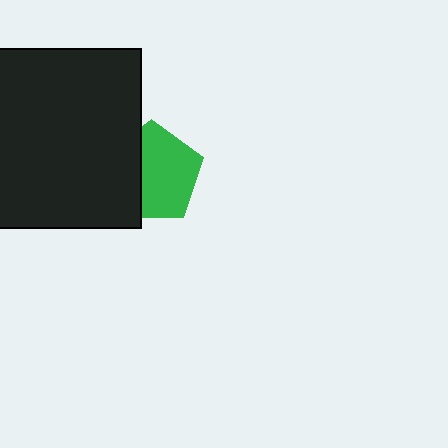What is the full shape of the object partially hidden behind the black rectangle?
The partially hidden object is a green pentagon.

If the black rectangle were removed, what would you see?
You would see the complete green pentagon.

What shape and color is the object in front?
The object in front is a black rectangle.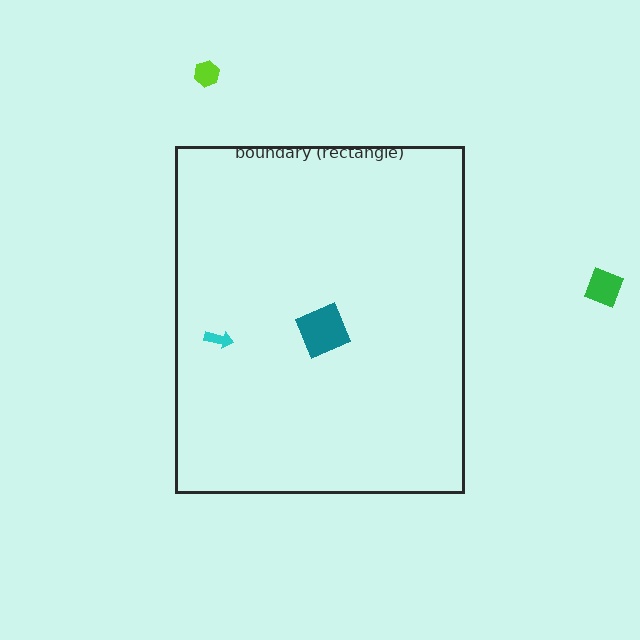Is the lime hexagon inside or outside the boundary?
Outside.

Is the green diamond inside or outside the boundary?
Outside.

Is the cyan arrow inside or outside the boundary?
Inside.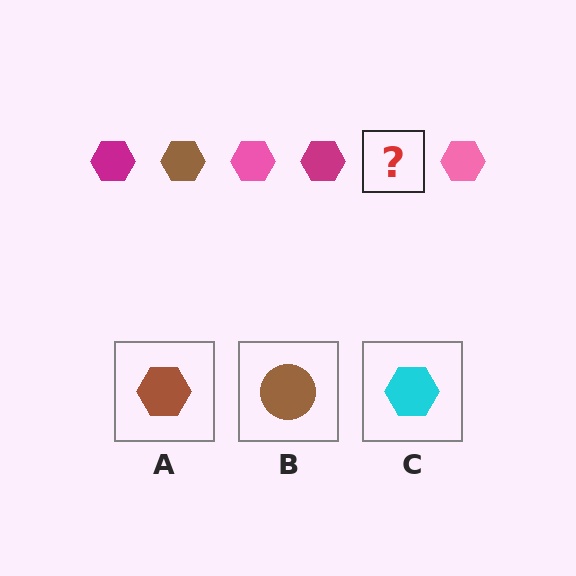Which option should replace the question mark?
Option A.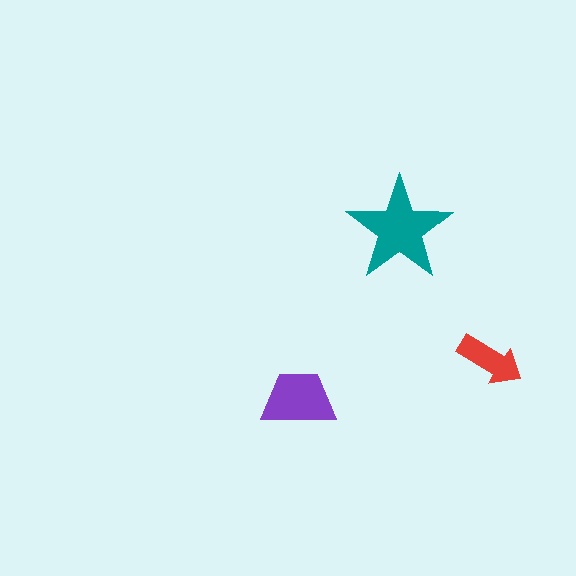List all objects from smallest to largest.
The red arrow, the purple trapezoid, the teal star.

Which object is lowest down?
The purple trapezoid is bottommost.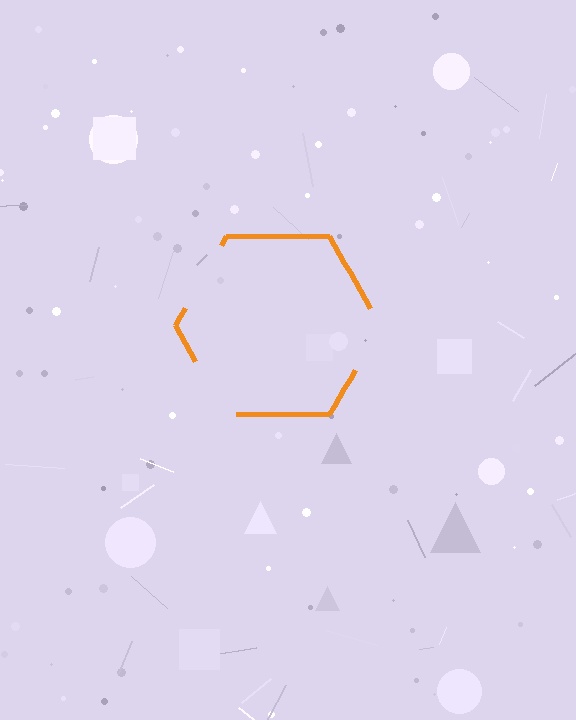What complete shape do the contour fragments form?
The contour fragments form a hexagon.